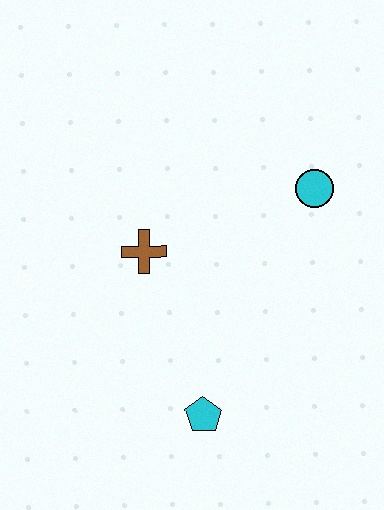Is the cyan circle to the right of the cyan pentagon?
Yes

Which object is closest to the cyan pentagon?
The brown cross is closest to the cyan pentagon.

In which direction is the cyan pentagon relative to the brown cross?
The cyan pentagon is below the brown cross.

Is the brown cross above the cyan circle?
No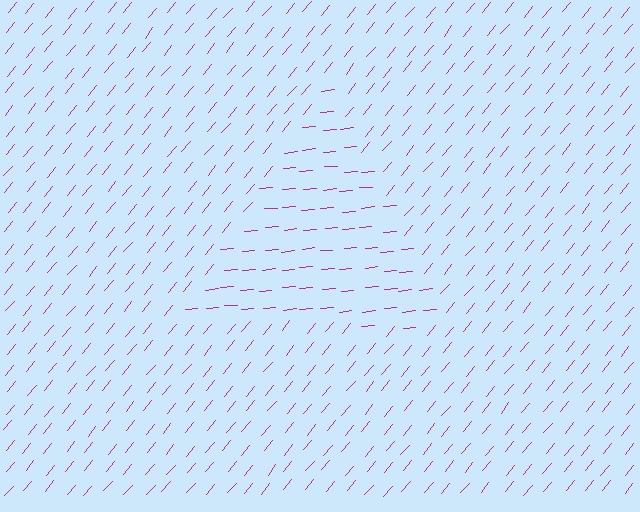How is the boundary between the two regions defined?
The boundary is defined purely by a change in line orientation (approximately 45 degrees difference). All lines are the same color and thickness.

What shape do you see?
I see a triangle.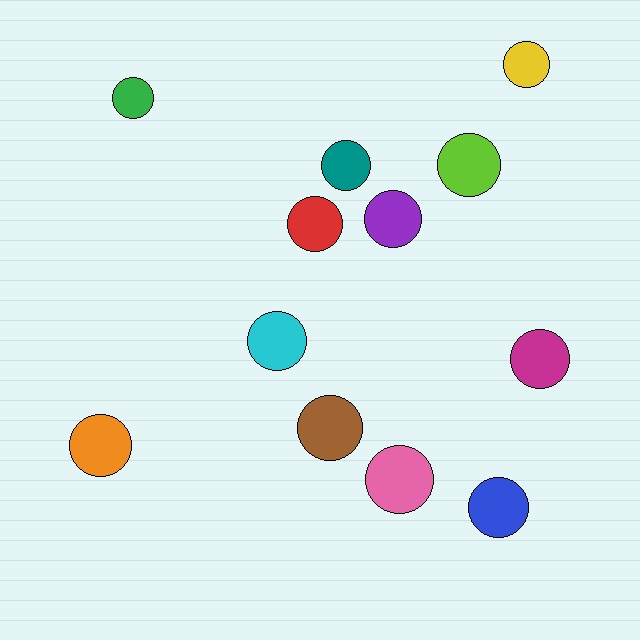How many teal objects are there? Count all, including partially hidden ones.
There is 1 teal object.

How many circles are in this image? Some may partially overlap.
There are 12 circles.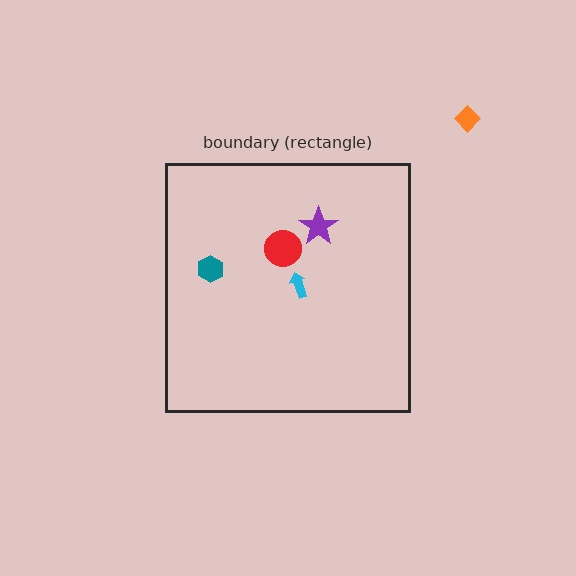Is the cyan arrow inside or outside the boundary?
Inside.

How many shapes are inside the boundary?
4 inside, 1 outside.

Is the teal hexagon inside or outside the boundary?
Inside.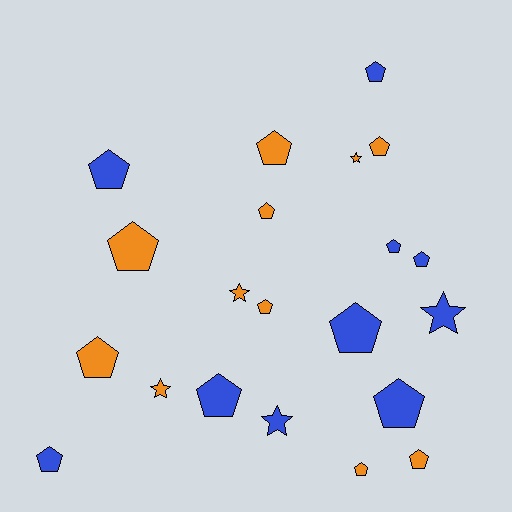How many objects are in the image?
There are 21 objects.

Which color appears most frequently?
Orange, with 11 objects.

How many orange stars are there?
There are 3 orange stars.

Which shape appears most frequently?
Pentagon, with 16 objects.